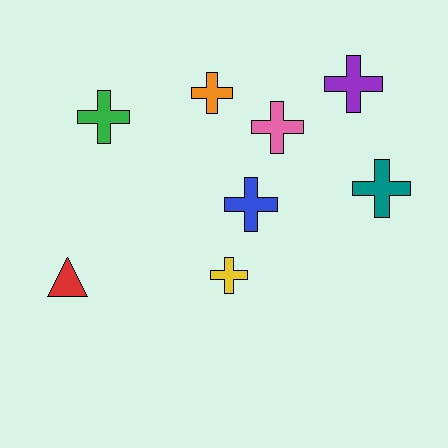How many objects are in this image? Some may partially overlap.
There are 8 objects.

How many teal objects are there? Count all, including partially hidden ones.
There is 1 teal object.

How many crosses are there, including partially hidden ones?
There are 7 crosses.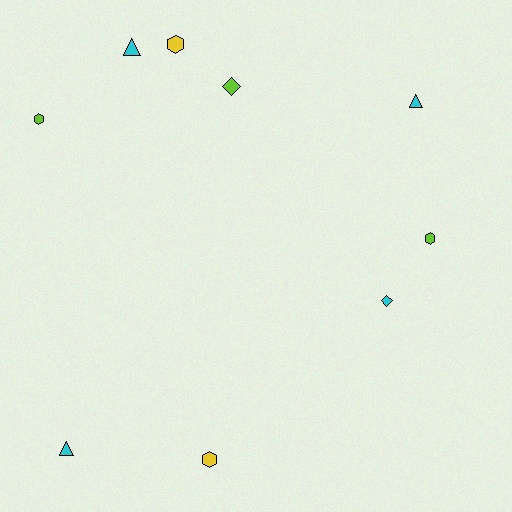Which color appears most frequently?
Cyan, with 4 objects.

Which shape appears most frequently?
Hexagon, with 4 objects.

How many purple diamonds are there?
There are no purple diamonds.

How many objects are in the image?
There are 9 objects.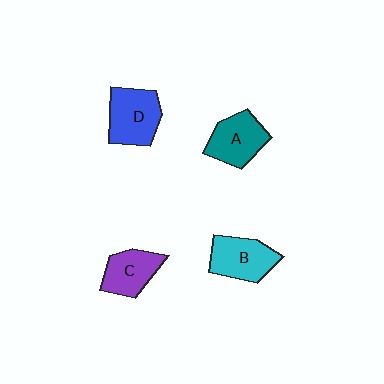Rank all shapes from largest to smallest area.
From largest to smallest: D (blue), B (cyan), A (teal), C (purple).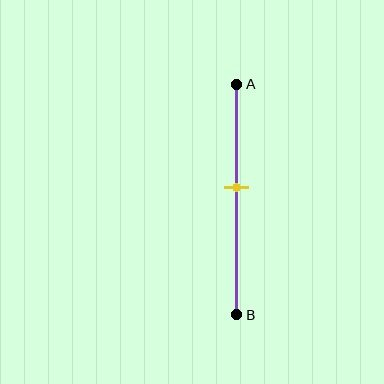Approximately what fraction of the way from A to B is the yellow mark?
The yellow mark is approximately 45% of the way from A to B.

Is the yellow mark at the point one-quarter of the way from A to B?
No, the mark is at about 45% from A, not at the 25% one-quarter point.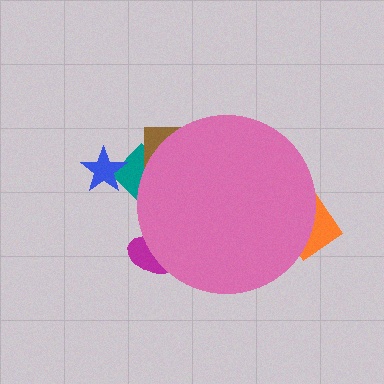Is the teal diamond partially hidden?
Yes, the teal diamond is partially hidden behind the pink circle.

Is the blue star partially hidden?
No, the blue star is fully visible.